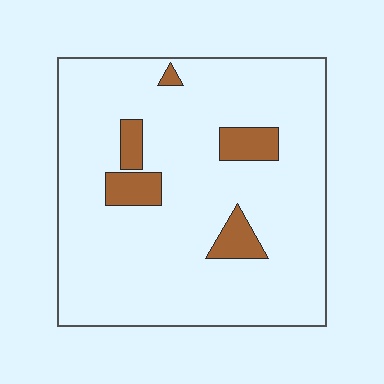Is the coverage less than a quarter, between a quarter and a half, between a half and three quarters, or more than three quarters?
Less than a quarter.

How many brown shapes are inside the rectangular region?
5.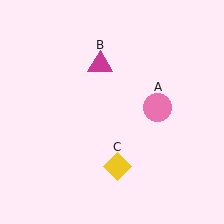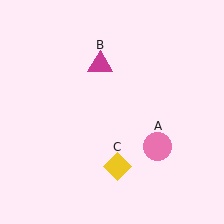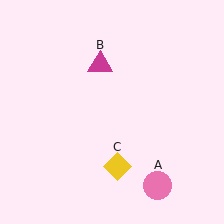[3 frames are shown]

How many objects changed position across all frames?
1 object changed position: pink circle (object A).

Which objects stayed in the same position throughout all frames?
Magenta triangle (object B) and yellow diamond (object C) remained stationary.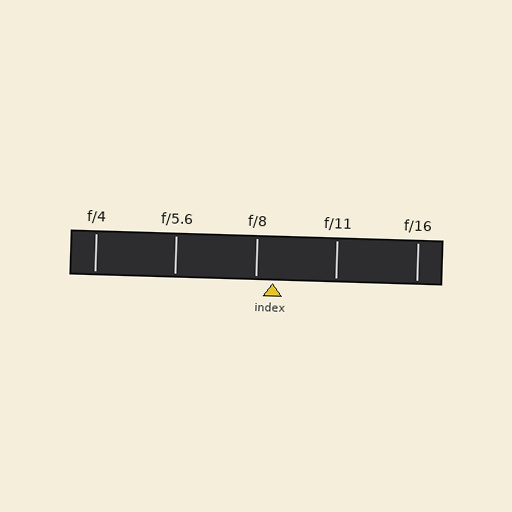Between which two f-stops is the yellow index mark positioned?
The index mark is between f/8 and f/11.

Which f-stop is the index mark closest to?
The index mark is closest to f/8.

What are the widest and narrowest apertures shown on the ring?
The widest aperture shown is f/4 and the narrowest is f/16.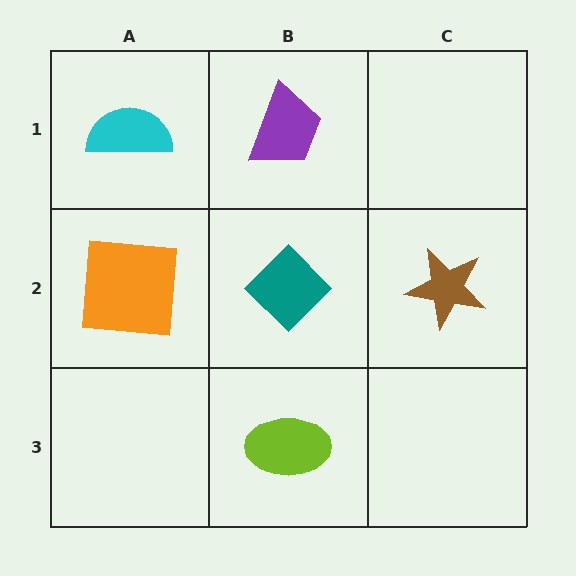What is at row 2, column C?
A brown star.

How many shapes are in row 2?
3 shapes.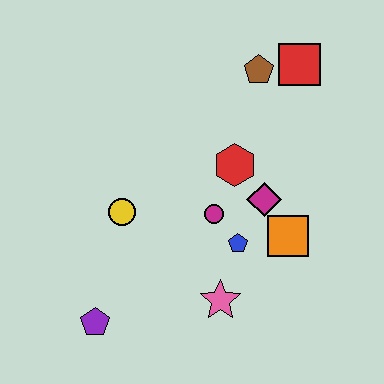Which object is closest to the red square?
The brown pentagon is closest to the red square.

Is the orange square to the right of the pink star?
Yes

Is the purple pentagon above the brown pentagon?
No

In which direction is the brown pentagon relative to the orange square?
The brown pentagon is above the orange square.